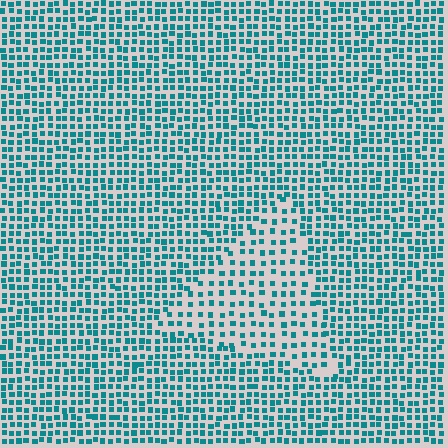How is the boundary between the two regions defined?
The boundary is defined by a change in element density (approximately 1.8x ratio). All elements are the same color, size, and shape.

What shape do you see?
I see a triangle.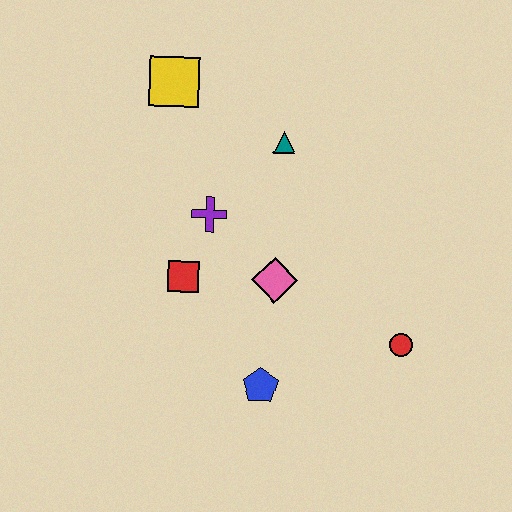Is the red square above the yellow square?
No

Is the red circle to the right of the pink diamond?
Yes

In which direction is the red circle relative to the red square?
The red circle is to the right of the red square.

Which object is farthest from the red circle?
The yellow square is farthest from the red circle.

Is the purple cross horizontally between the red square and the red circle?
Yes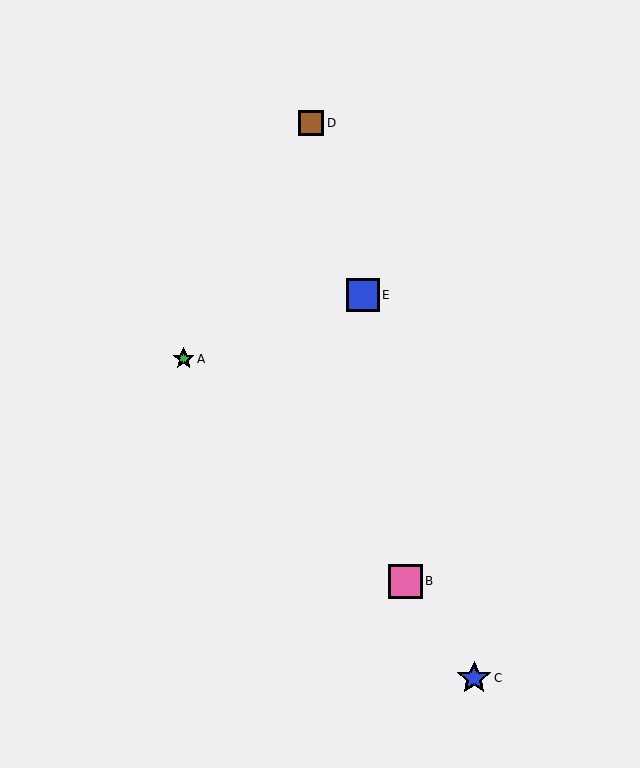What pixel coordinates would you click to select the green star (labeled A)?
Click at (184, 359) to select the green star A.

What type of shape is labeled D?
Shape D is a brown square.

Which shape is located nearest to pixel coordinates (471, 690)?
The blue star (labeled C) at (474, 678) is nearest to that location.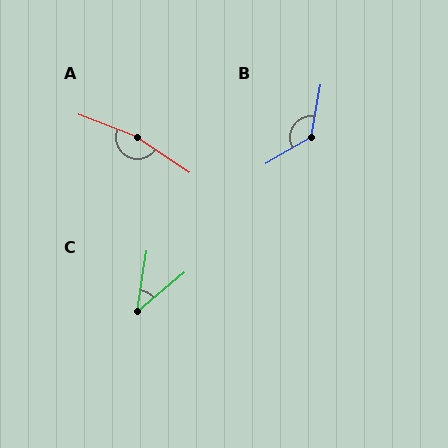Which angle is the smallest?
C, at approximately 41 degrees.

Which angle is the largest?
A, at approximately 167 degrees.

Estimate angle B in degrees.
Approximately 130 degrees.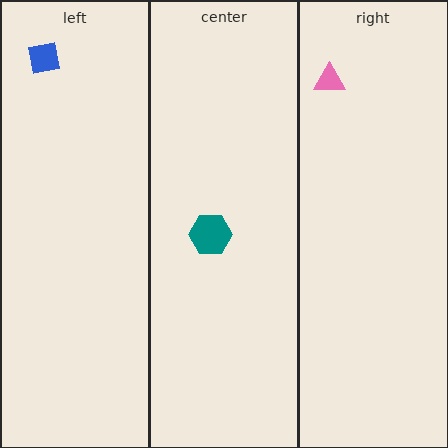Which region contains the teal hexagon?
The center region.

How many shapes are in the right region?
1.